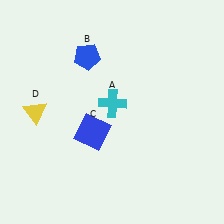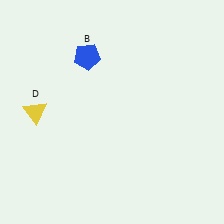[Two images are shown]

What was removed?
The cyan cross (A), the blue square (C) were removed in Image 2.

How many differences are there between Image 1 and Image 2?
There are 2 differences between the two images.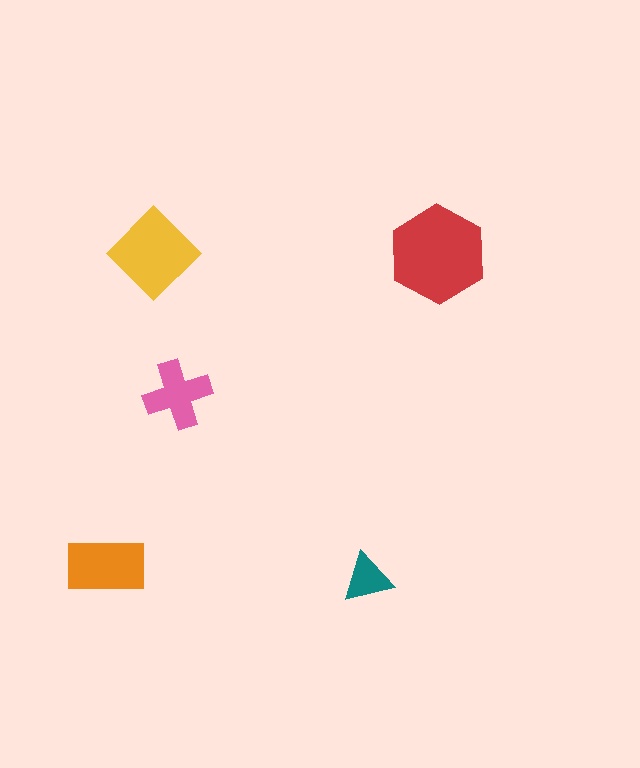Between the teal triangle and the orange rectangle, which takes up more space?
The orange rectangle.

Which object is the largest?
The red hexagon.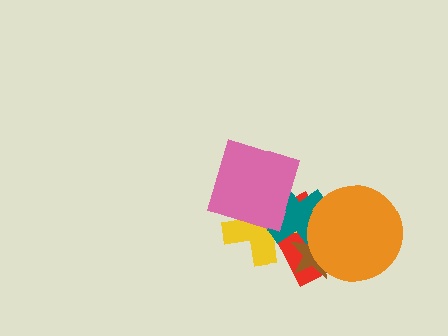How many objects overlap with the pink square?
2 objects overlap with the pink square.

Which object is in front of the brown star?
The orange circle is in front of the brown star.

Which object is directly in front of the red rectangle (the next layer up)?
The yellow cross is directly in front of the red rectangle.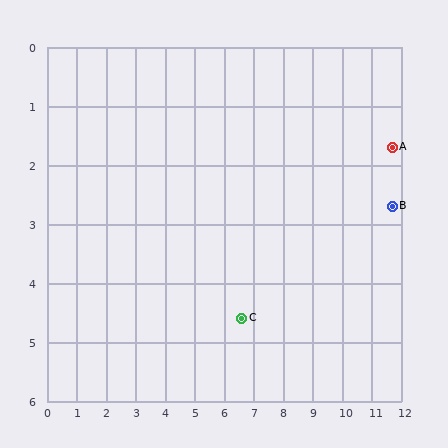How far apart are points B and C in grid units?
Points B and C are about 5.4 grid units apart.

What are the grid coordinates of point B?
Point B is at approximately (11.7, 2.7).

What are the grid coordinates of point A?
Point A is at approximately (11.7, 1.7).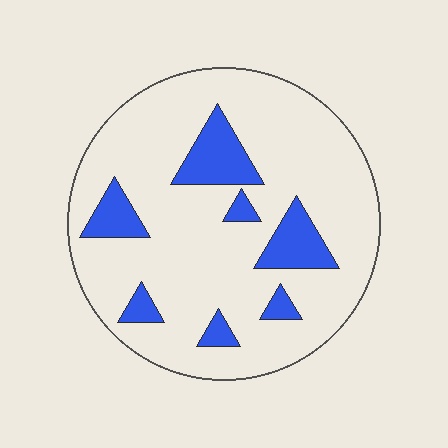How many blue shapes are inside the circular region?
7.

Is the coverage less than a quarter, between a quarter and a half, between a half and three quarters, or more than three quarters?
Less than a quarter.